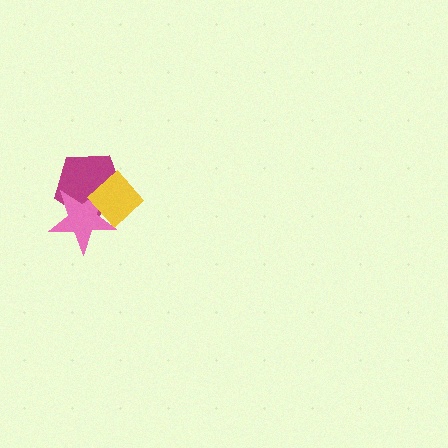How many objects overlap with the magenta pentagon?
2 objects overlap with the magenta pentagon.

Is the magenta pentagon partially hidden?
Yes, it is partially covered by another shape.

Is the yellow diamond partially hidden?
No, no other shape covers it.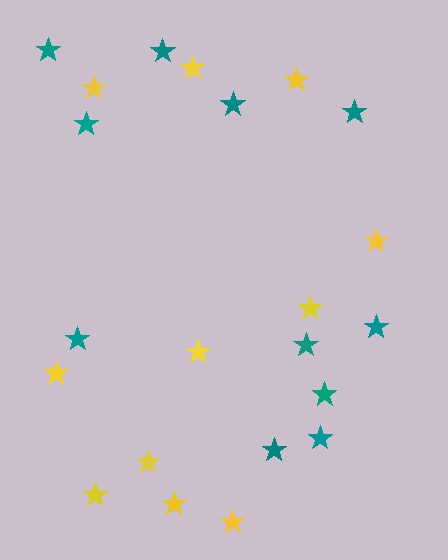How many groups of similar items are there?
There are 2 groups: one group of teal stars (11) and one group of yellow stars (11).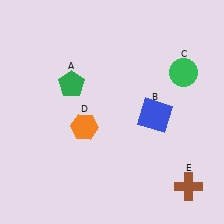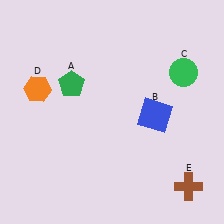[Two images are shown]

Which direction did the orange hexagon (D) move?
The orange hexagon (D) moved left.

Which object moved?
The orange hexagon (D) moved left.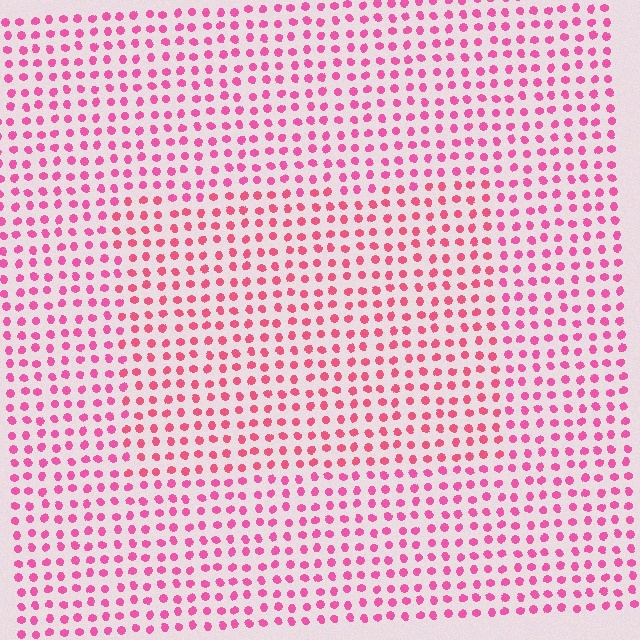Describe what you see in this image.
The image is filled with small pink elements in a uniform arrangement. A rectangle-shaped region is visible where the elements are tinted to a slightly different hue, forming a subtle color boundary.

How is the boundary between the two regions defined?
The boundary is defined purely by a slight shift in hue (about 16 degrees). Spacing, size, and orientation are identical on both sides.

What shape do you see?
I see a rectangle.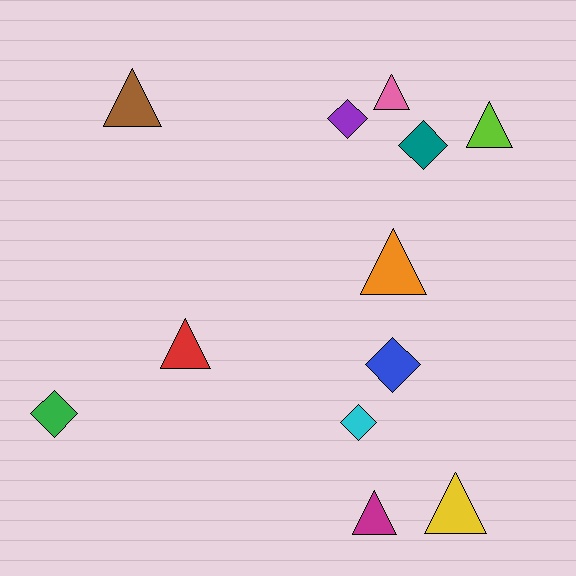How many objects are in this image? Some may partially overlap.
There are 12 objects.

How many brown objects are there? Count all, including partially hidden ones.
There is 1 brown object.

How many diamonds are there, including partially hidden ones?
There are 5 diamonds.